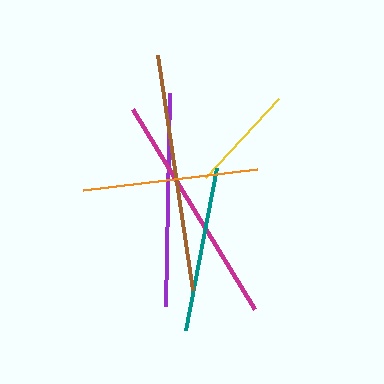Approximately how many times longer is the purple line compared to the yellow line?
The purple line is approximately 2.0 times the length of the yellow line.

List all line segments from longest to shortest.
From longest to shortest: brown, magenta, purple, orange, teal, yellow.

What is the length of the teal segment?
The teal segment is approximately 165 pixels long.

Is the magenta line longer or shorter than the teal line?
The magenta line is longer than the teal line.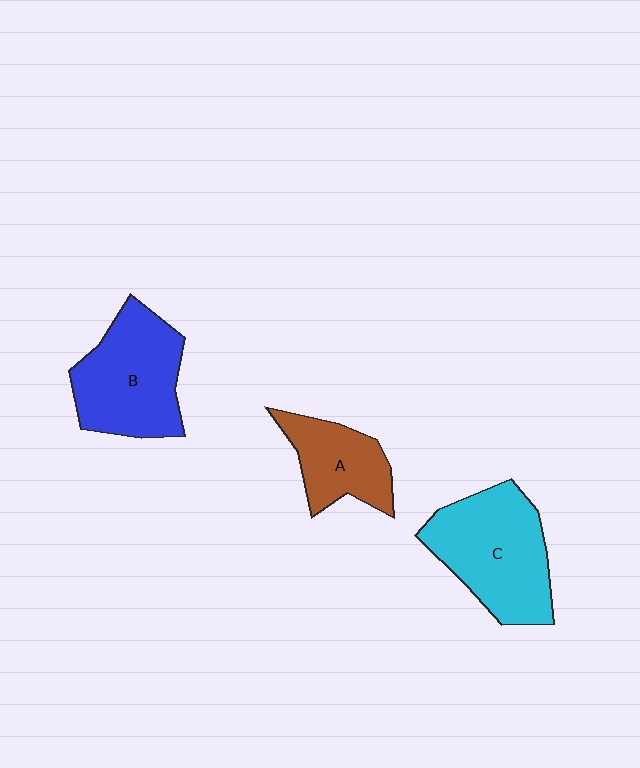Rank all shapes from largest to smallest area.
From largest to smallest: C (cyan), B (blue), A (brown).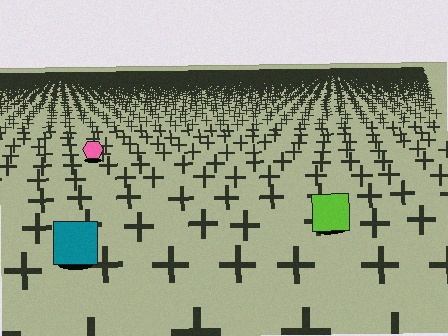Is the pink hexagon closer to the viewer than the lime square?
No. The lime square is closer — you can tell from the texture gradient: the ground texture is coarser near it.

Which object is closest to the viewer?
The teal square is closest. The texture marks near it are larger and more spread out.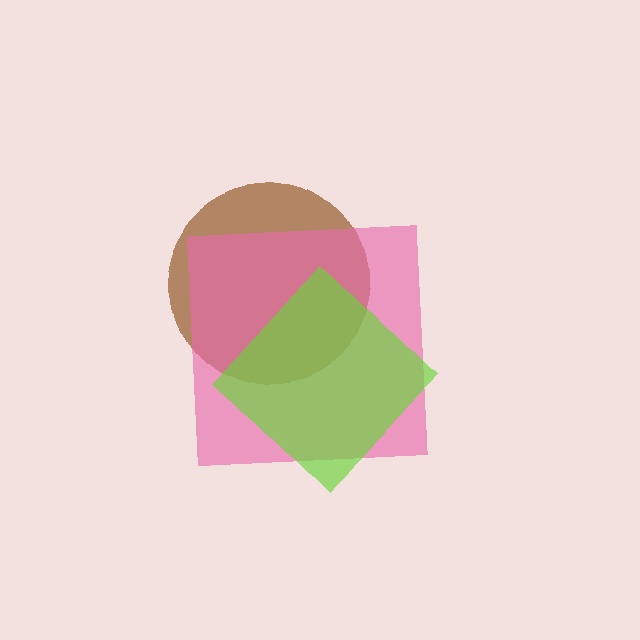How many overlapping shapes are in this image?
There are 3 overlapping shapes in the image.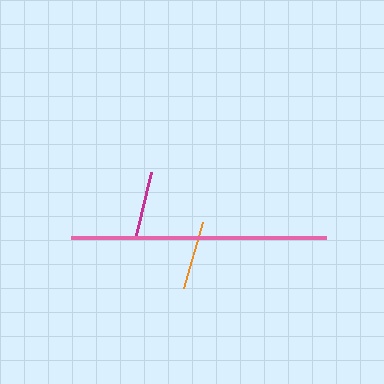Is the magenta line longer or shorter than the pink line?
The pink line is longer than the magenta line.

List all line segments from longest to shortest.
From longest to shortest: pink, orange, magenta.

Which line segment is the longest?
The pink line is the longest at approximately 256 pixels.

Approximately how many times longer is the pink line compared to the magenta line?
The pink line is approximately 3.9 times the length of the magenta line.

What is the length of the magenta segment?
The magenta segment is approximately 65 pixels long.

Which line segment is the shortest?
The magenta line is the shortest at approximately 65 pixels.